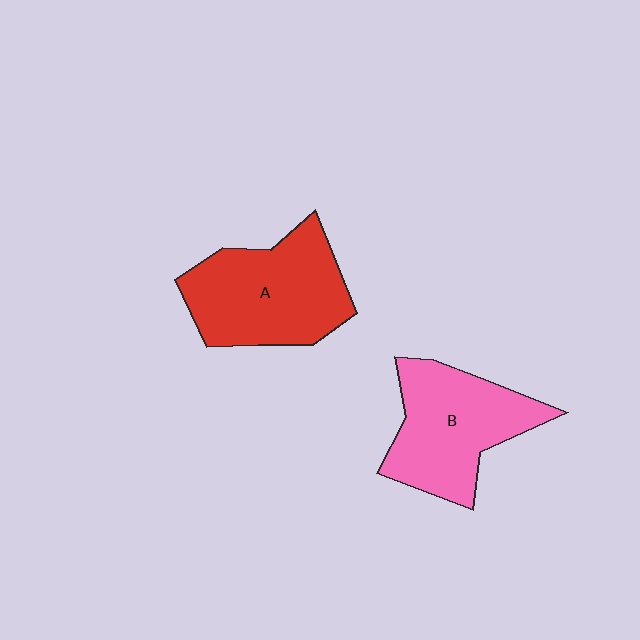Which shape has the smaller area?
Shape B (pink).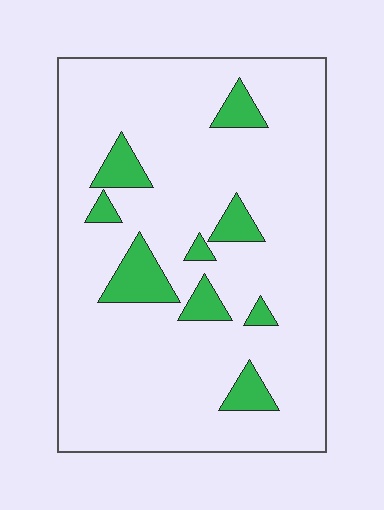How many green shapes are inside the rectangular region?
9.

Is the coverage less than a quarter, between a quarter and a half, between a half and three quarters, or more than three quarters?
Less than a quarter.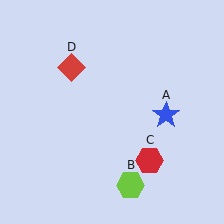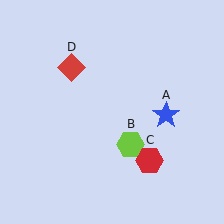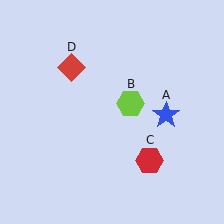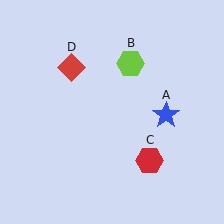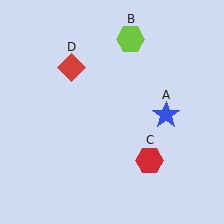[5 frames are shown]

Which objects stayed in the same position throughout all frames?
Blue star (object A) and red hexagon (object C) and red diamond (object D) remained stationary.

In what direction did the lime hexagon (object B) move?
The lime hexagon (object B) moved up.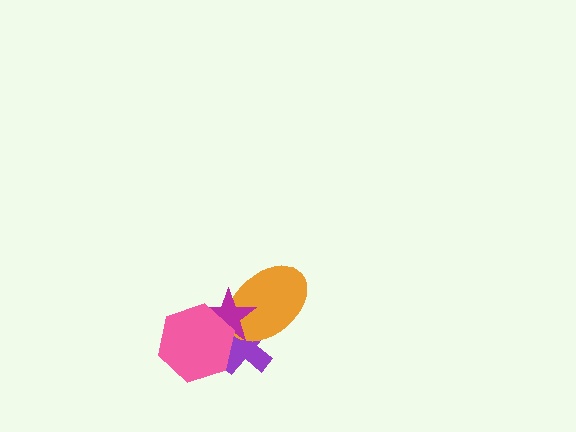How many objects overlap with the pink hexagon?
2 objects overlap with the pink hexagon.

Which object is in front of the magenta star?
The pink hexagon is in front of the magenta star.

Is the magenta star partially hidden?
Yes, it is partially covered by another shape.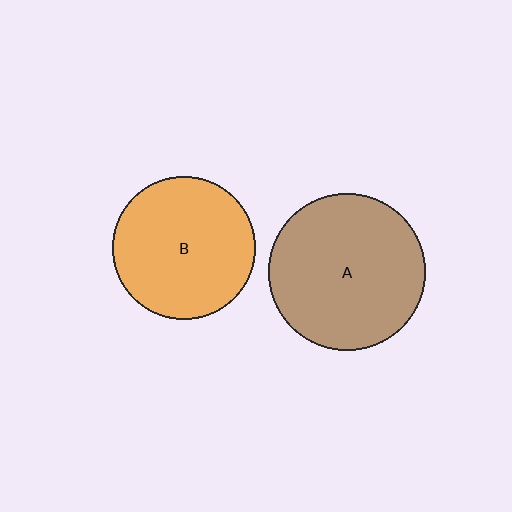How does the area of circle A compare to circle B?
Approximately 1.2 times.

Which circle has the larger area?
Circle A (brown).